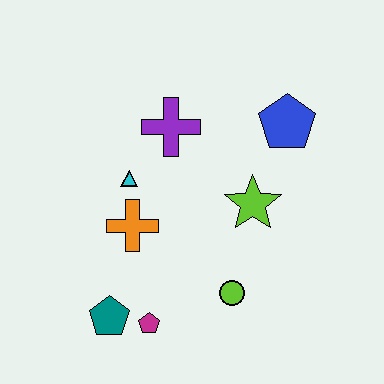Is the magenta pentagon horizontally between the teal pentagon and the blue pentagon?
Yes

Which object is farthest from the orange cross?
The blue pentagon is farthest from the orange cross.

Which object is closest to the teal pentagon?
The magenta pentagon is closest to the teal pentagon.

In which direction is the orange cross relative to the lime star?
The orange cross is to the left of the lime star.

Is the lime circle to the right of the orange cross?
Yes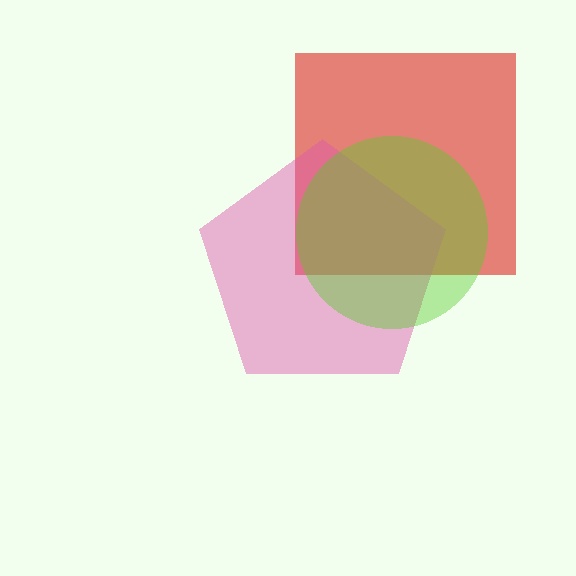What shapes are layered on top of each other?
The layered shapes are: a red square, a pink pentagon, a lime circle.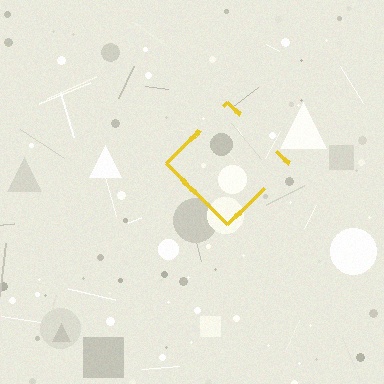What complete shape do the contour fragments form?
The contour fragments form a diamond.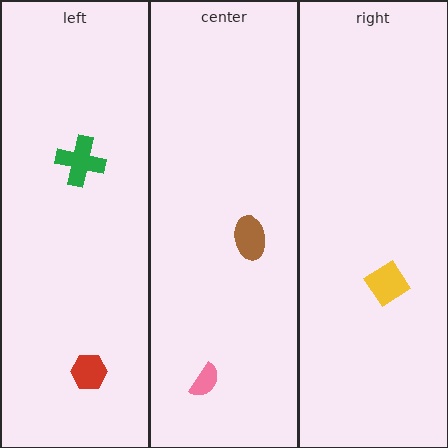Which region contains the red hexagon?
The left region.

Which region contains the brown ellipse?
The center region.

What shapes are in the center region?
The brown ellipse, the pink semicircle.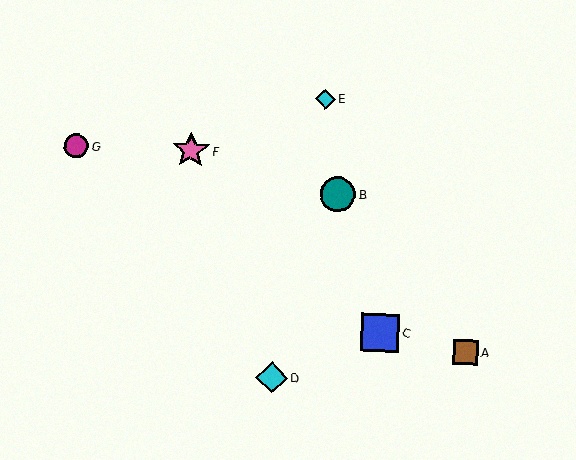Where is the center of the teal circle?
The center of the teal circle is at (338, 194).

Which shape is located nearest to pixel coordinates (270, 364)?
The cyan diamond (labeled D) at (272, 378) is nearest to that location.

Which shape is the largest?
The blue square (labeled C) is the largest.